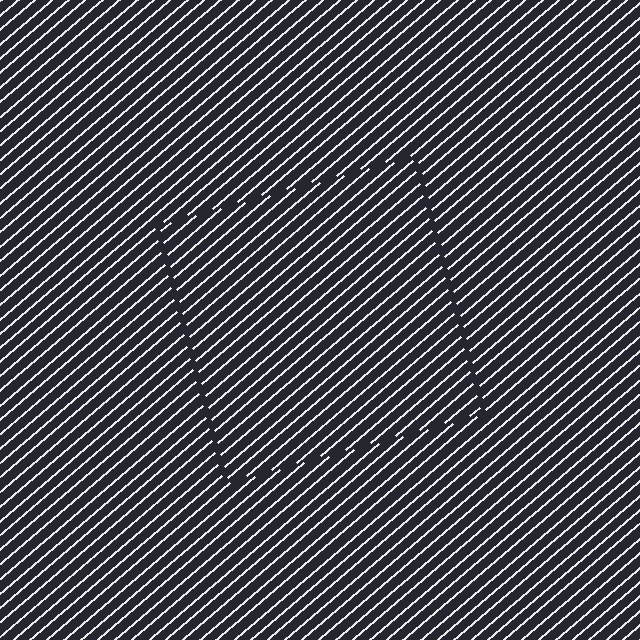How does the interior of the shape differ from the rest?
The interior of the shape contains the same grating, shifted by half a period — the contour is defined by the phase discontinuity where line-ends from the inner and outer gratings abut.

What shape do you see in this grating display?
An illusory square. The interior of the shape contains the same grating, shifted by half a period — the contour is defined by the phase discontinuity where line-ends from the inner and outer gratings abut.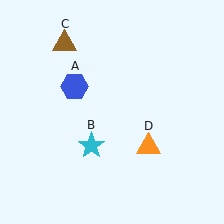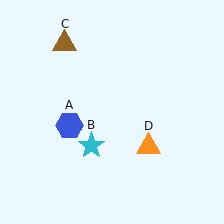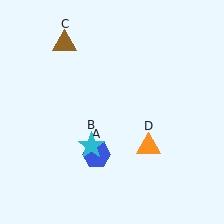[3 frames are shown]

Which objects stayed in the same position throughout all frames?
Cyan star (object B) and brown triangle (object C) and orange triangle (object D) remained stationary.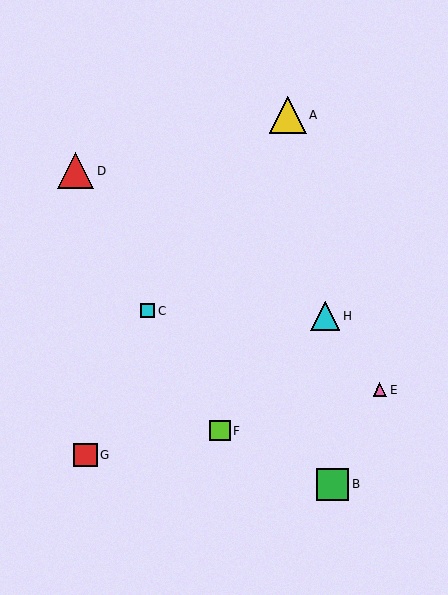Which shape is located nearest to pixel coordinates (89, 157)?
The red triangle (labeled D) at (76, 171) is nearest to that location.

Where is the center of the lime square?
The center of the lime square is at (220, 431).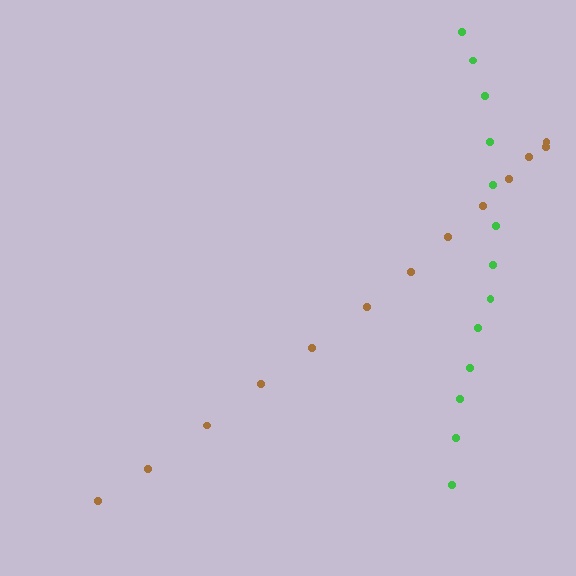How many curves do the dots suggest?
There are 2 distinct paths.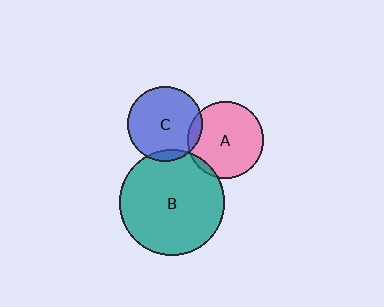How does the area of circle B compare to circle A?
Approximately 1.9 times.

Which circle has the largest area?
Circle B (teal).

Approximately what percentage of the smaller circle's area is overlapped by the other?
Approximately 5%.